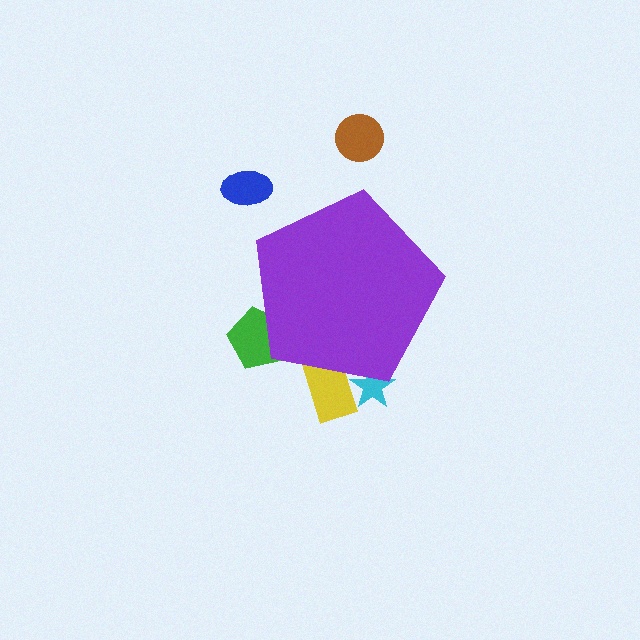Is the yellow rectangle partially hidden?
Yes, the yellow rectangle is partially hidden behind the purple pentagon.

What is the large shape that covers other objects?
A purple pentagon.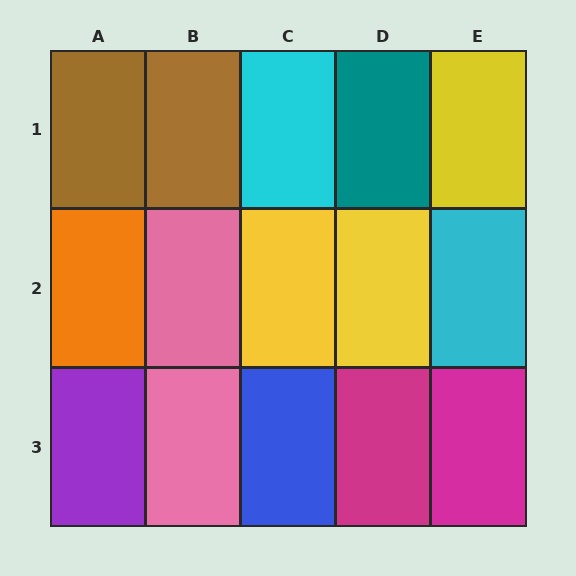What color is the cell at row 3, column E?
Magenta.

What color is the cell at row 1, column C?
Cyan.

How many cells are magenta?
2 cells are magenta.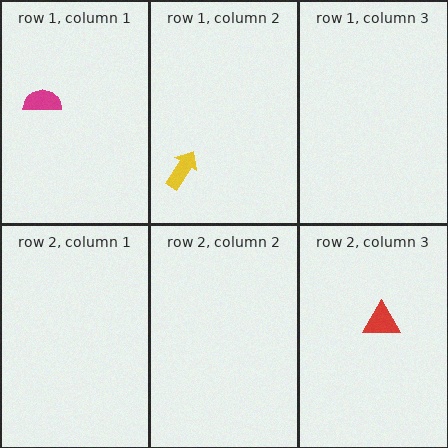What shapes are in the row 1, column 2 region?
The yellow arrow.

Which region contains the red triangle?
The row 2, column 3 region.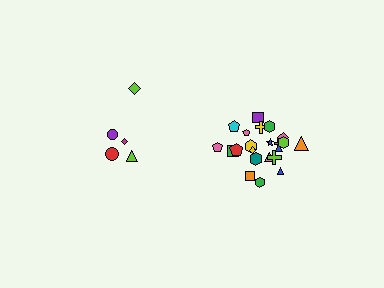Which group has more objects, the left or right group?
The right group.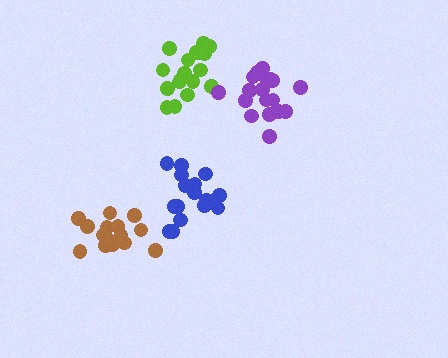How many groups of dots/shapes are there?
There are 4 groups.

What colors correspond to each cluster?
The clusters are colored: lime, brown, blue, purple.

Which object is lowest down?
The brown cluster is bottommost.